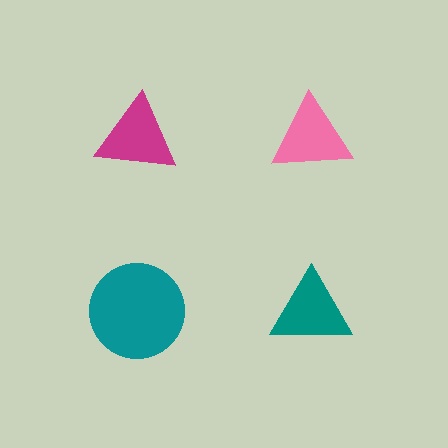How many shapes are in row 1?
2 shapes.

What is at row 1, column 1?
A magenta triangle.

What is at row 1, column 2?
A pink triangle.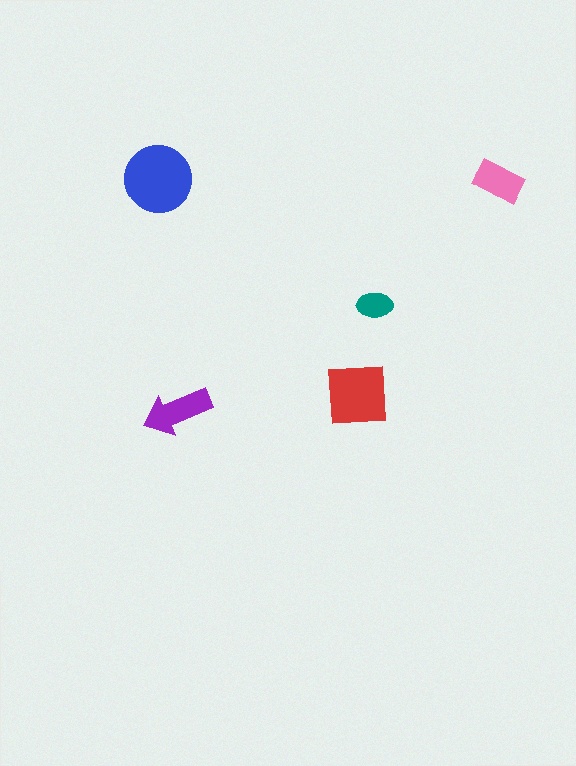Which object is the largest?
The blue circle.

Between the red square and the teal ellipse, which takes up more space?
The red square.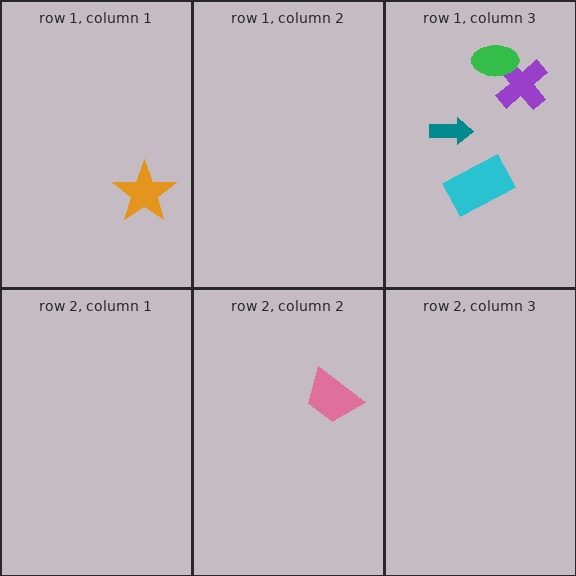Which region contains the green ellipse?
The row 1, column 3 region.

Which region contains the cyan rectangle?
The row 1, column 3 region.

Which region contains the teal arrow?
The row 1, column 3 region.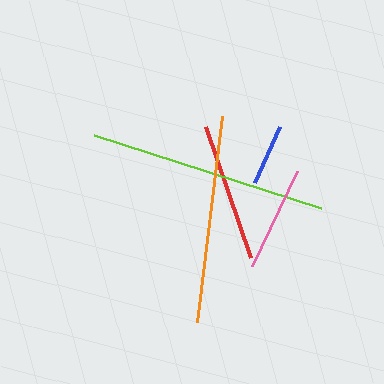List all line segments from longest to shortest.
From longest to shortest: lime, orange, red, pink, blue.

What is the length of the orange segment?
The orange segment is approximately 208 pixels long.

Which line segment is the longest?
The lime line is the longest at approximately 238 pixels.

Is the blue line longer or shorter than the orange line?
The orange line is longer than the blue line.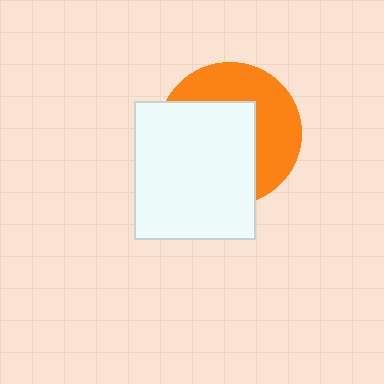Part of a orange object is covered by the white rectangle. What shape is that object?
It is a circle.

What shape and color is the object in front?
The object in front is a white rectangle.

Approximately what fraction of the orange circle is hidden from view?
Roughly 55% of the orange circle is hidden behind the white rectangle.